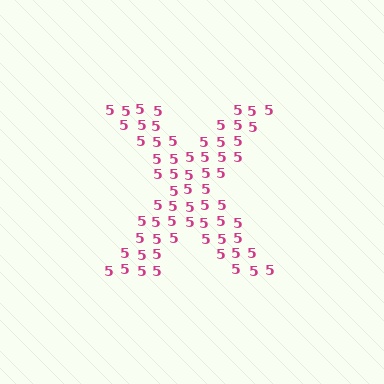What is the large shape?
The large shape is the letter X.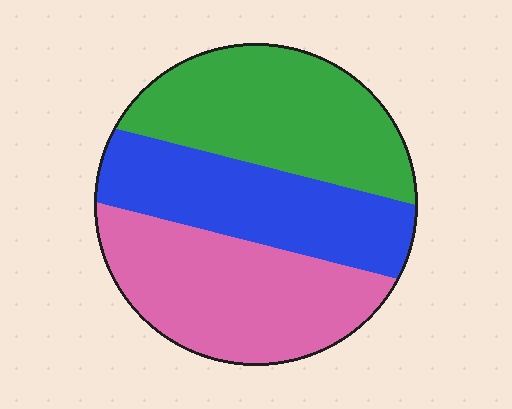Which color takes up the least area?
Blue, at roughly 30%.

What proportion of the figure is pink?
Pink takes up about three eighths (3/8) of the figure.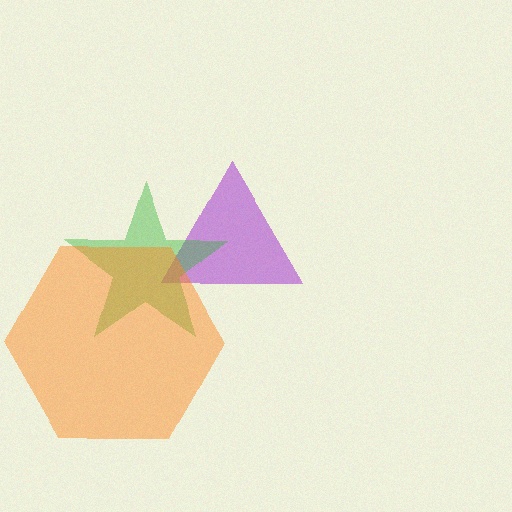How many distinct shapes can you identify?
There are 3 distinct shapes: a purple triangle, a green star, an orange hexagon.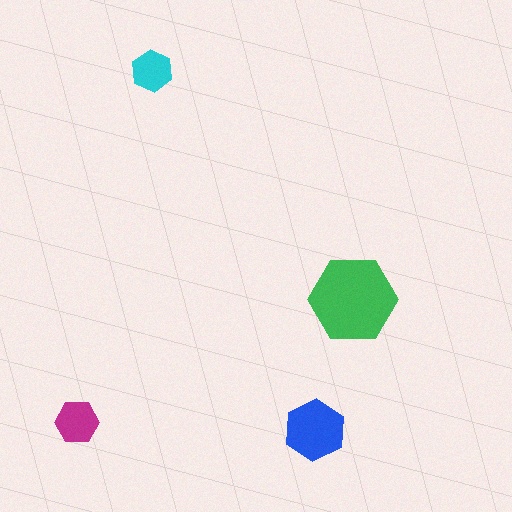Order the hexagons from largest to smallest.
the green one, the blue one, the magenta one, the cyan one.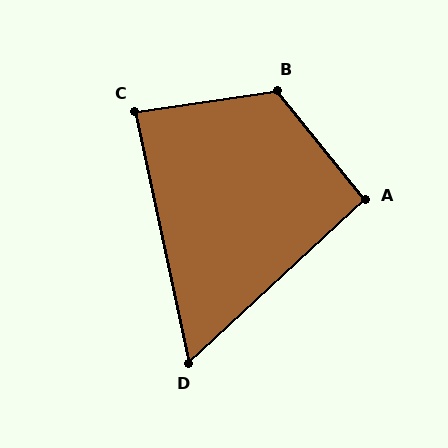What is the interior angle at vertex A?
Approximately 94 degrees (approximately right).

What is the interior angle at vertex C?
Approximately 86 degrees (approximately right).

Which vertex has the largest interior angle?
B, at approximately 121 degrees.